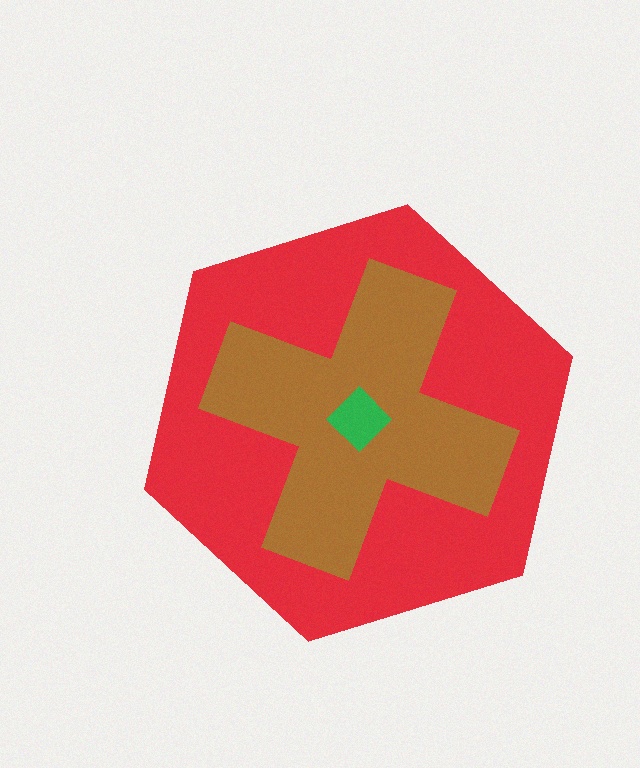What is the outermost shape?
The red hexagon.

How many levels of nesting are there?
3.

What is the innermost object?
The green diamond.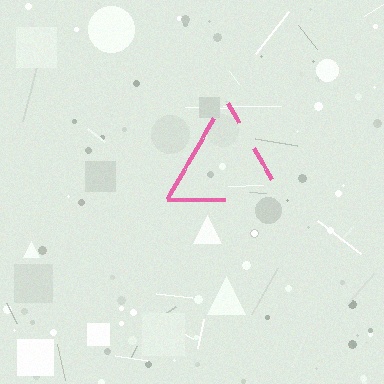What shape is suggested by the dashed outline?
The dashed outline suggests a triangle.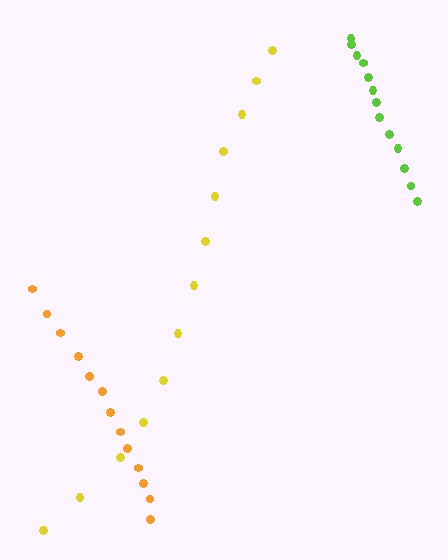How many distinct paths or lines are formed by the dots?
There are 3 distinct paths.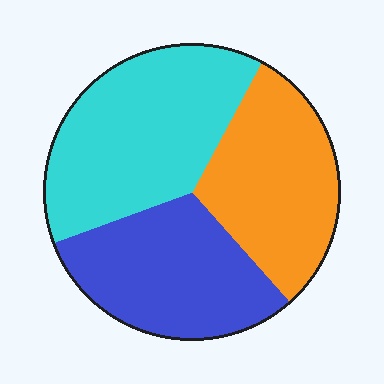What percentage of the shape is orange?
Orange takes up about one third (1/3) of the shape.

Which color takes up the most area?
Cyan, at roughly 40%.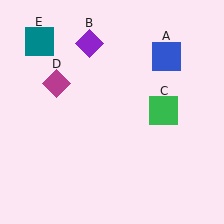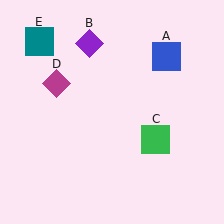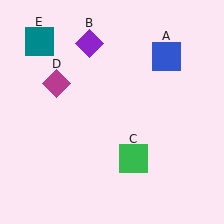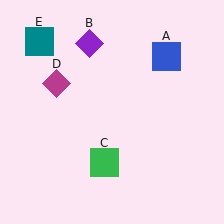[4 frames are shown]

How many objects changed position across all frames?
1 object changed position: green square (object C).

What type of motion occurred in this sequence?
The green square (object C) rotated clockwise around the center of the scene.